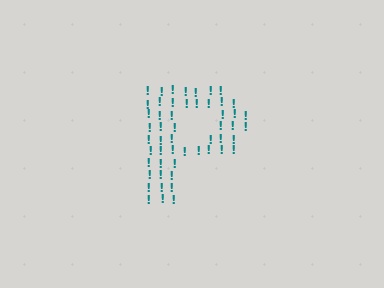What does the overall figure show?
The overall figure shows the letter P.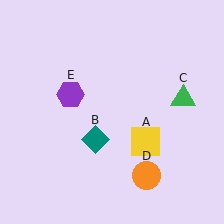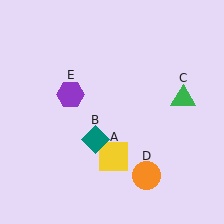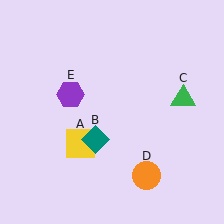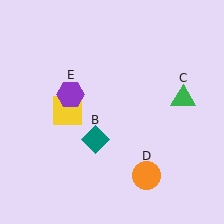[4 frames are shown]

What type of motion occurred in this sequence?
The yellow square (object A) rotated clockwise around the center of the scene.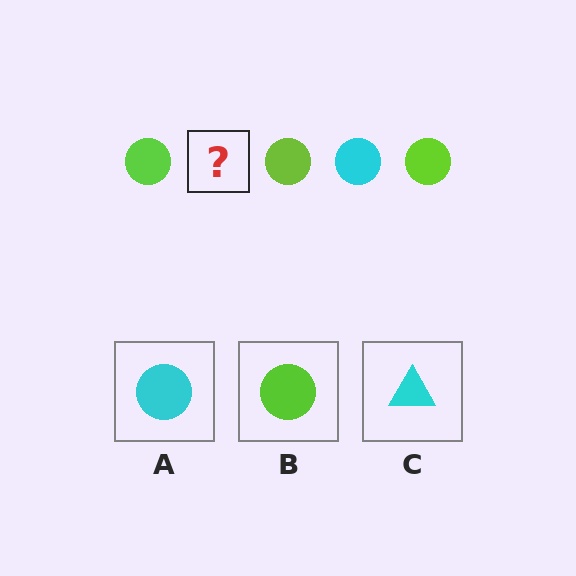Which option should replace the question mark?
Option A.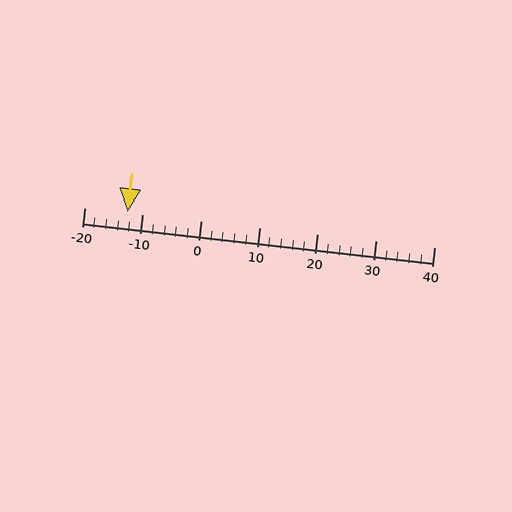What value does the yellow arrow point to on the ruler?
The yellow arrow points to approximately -13.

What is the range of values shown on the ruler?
The ruler shows values from -20 to 40.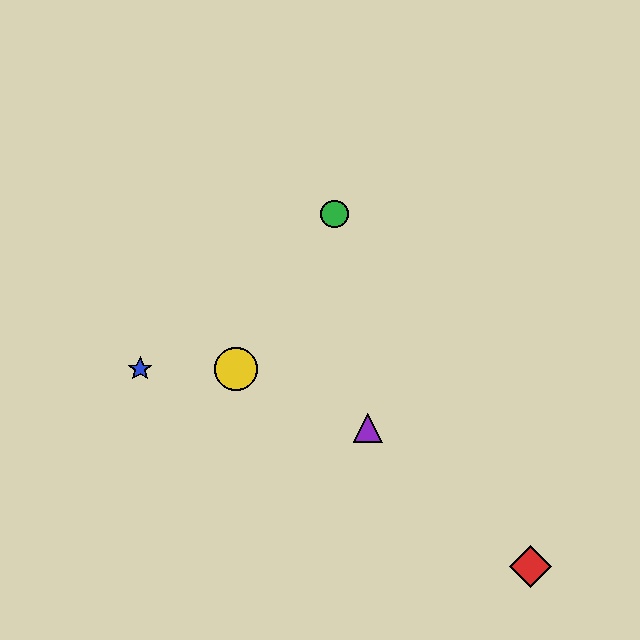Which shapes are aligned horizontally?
The blue star, the yellow circle are aligned horizontally.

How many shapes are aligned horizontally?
2 shapes (the blue star, the yellow circle) are aligned horizontally.